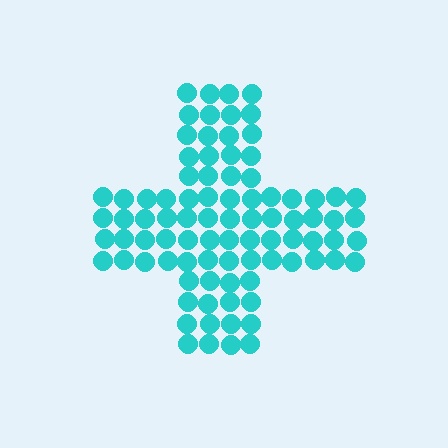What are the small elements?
The small elements are circles.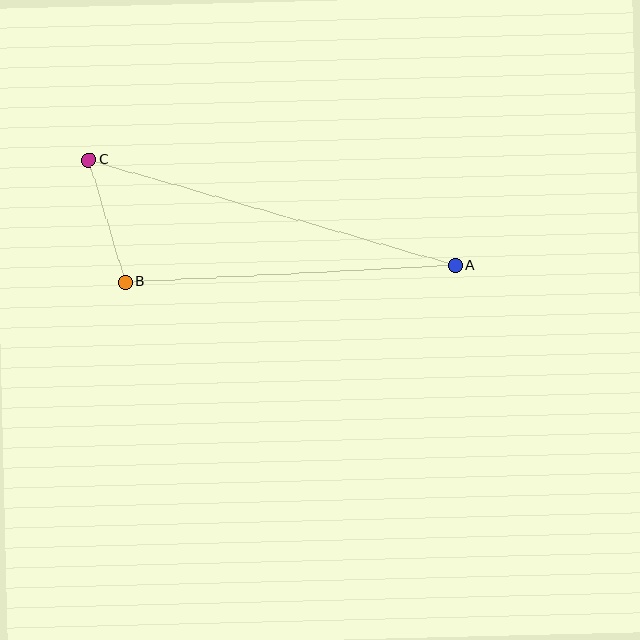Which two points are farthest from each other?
Points A and C are farthest from each other.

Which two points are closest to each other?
Points B and C are closest to each other.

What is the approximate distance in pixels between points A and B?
The distance between A and B is approximately 330 pixels.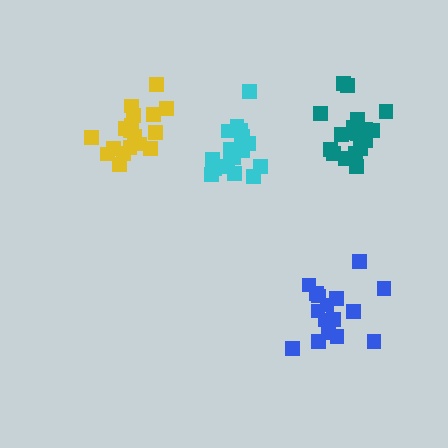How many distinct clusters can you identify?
There are 4 distinct clusters.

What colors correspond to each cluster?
The clusters are colored: blue, yellow, teal, cyan.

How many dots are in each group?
Group 1: 16 dots, Group 2: 18 dots, Group 3: 18 dots, Group 4: 20 dots (72 total).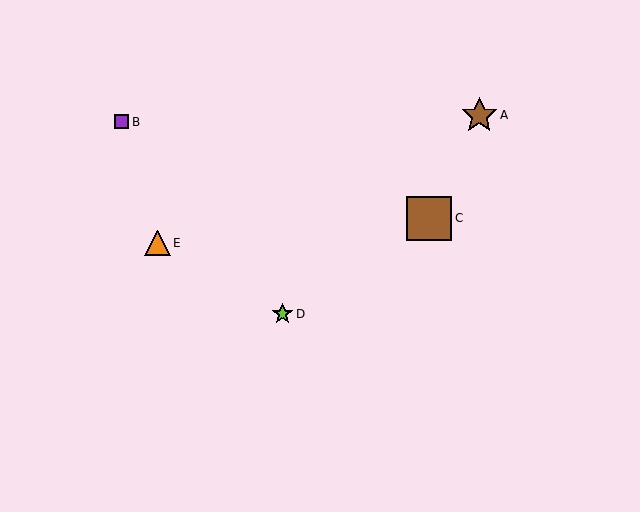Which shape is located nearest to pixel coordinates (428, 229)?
The brown square (labeled C) at (429, 218) is nearest to that location.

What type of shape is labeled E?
Shape E is an orange triangle.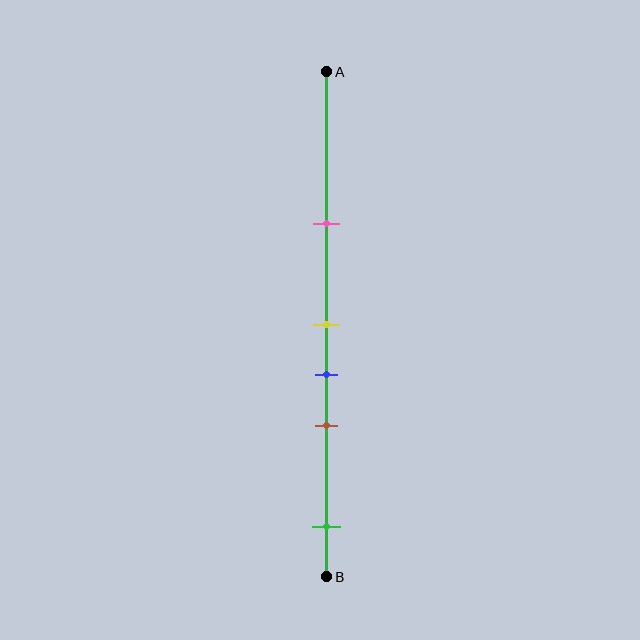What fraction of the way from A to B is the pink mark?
The pink mark is approximately 30% (0.3) of the way from A to B.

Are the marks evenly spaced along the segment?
No, the marks are not evenly spaced.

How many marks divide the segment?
There are 5 marks dividing the segment.